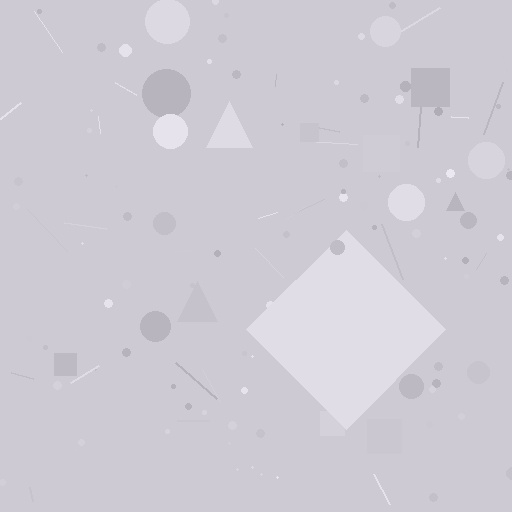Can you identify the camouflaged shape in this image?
The camouflaged shape is a diamond.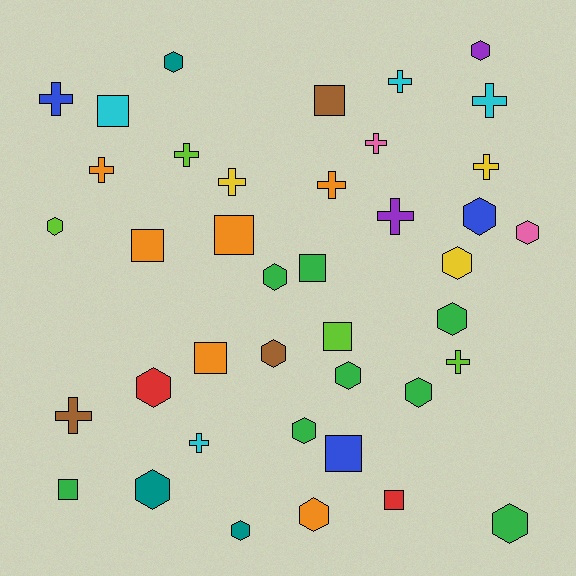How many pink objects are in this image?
There are 2 pink objects.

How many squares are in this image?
There are 10 squares.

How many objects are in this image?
There are 40 objects.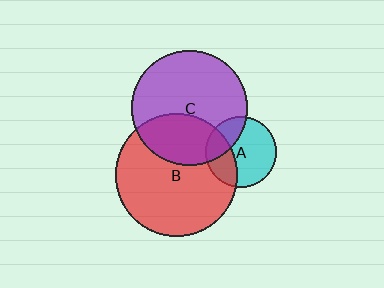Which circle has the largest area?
Circle B (red).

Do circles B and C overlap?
Yes.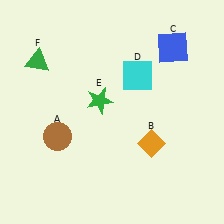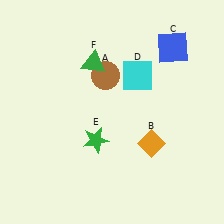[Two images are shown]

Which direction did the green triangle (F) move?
The green triangle (F) moved right.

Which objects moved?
The objects that moved are: the brown circle (A), the green star (E), the green triangle (F).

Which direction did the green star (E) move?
The green star (E) moved down.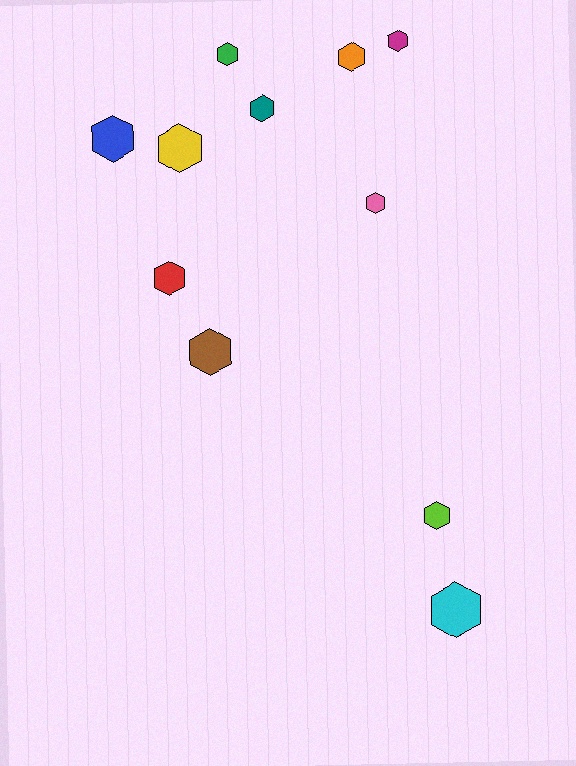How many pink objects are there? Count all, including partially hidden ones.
There is 1 pink object.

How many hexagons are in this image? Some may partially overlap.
There are 11 hexagons.